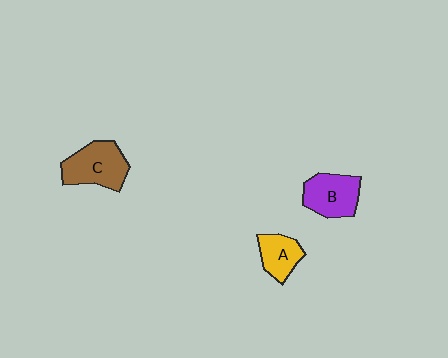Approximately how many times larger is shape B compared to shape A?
Approximately 1.4 times.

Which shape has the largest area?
Shape C (brown).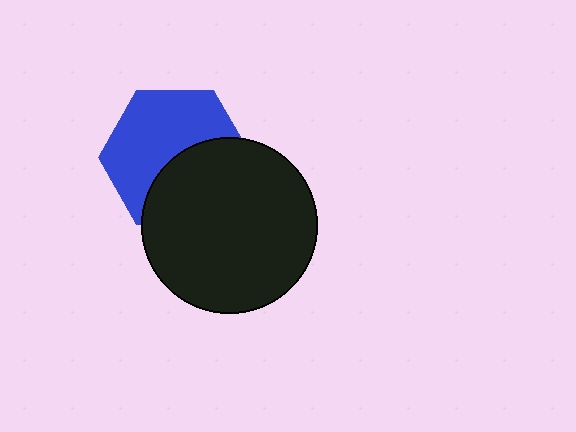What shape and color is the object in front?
The object in front is a black circle.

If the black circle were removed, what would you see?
You would see the complete blue hexagon.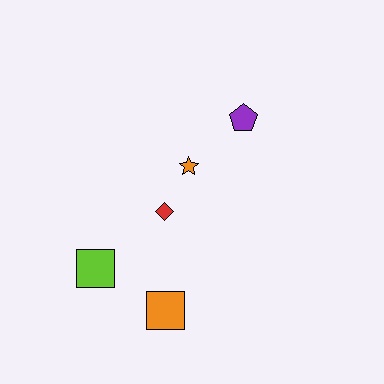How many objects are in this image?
There are 5 objects.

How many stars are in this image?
There is 1 star.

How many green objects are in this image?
There are no green objects.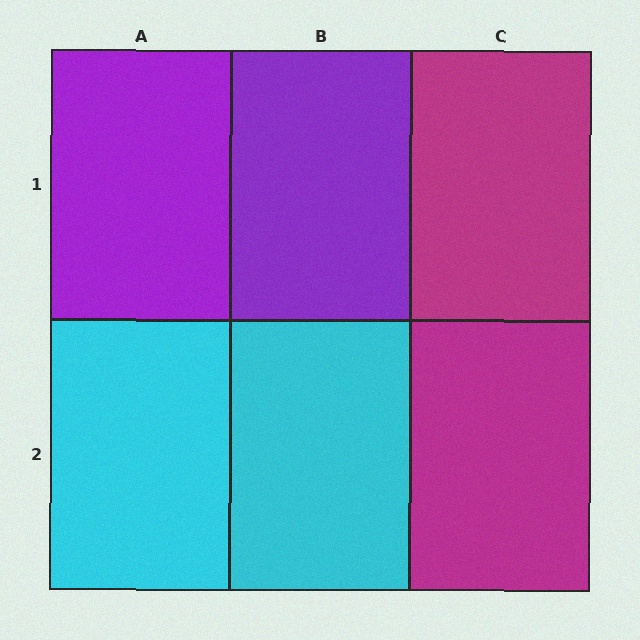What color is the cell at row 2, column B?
Cyan.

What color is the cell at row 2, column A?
Cyan.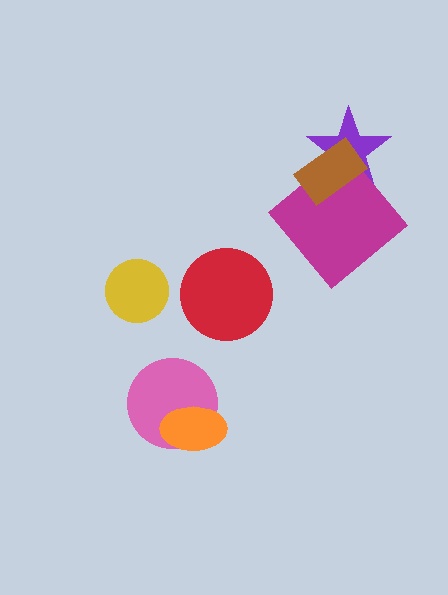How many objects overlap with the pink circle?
1 object overlaps with the pink circle.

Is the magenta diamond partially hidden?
Yes, it is partially covered by another shape.